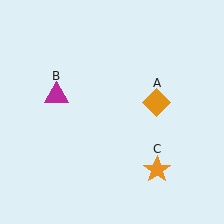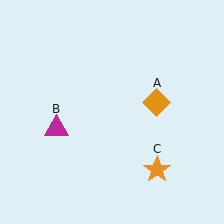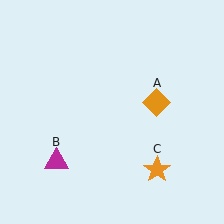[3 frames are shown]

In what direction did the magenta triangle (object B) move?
The magenta triangle (object B) moved down.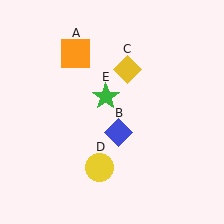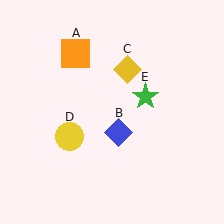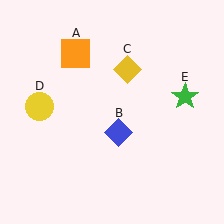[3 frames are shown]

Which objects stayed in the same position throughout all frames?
Orange square (object A) and blue diamond (object B) and yellow diamond (object C) remained stationary.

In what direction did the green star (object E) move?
The green star (object E) moved right.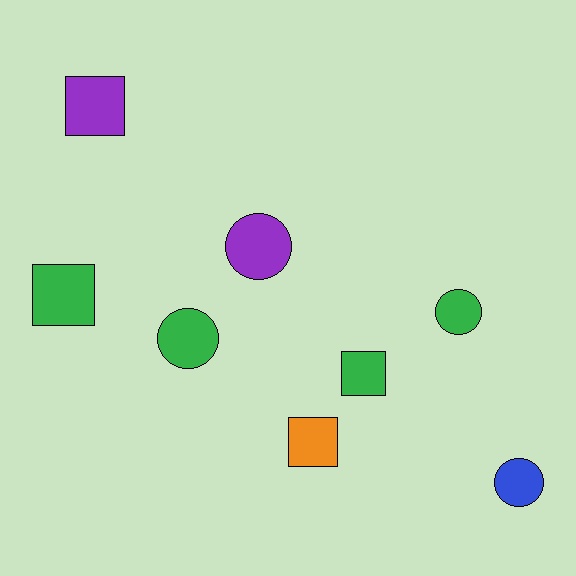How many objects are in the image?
There are 8 objects.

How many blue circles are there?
There is 1 blue circle.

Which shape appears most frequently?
Square, with 4 objects.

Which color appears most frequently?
Green, with 4 objects.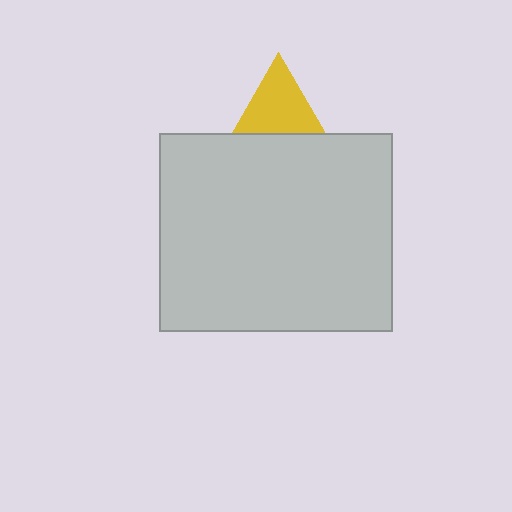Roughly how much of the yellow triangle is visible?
About half of it is visible (roughly 60%).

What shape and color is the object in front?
The object in front is a light gray rectangle.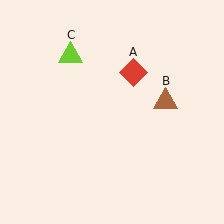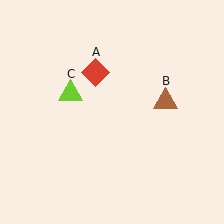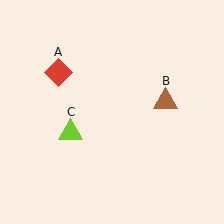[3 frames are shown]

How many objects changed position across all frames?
2 objects changed position: red diamond (object A), lime triangle (object C).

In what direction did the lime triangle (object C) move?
The lime triangle (object C) moved down.